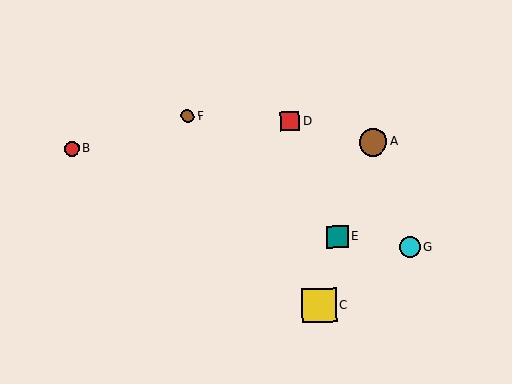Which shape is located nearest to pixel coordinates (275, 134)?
The red square (labeled D) at (290, 121) is nearest to that location.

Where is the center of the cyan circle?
The center of the cyan circle is at (410, 247).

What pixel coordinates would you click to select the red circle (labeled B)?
Click at (72, 148) to select the red circle B.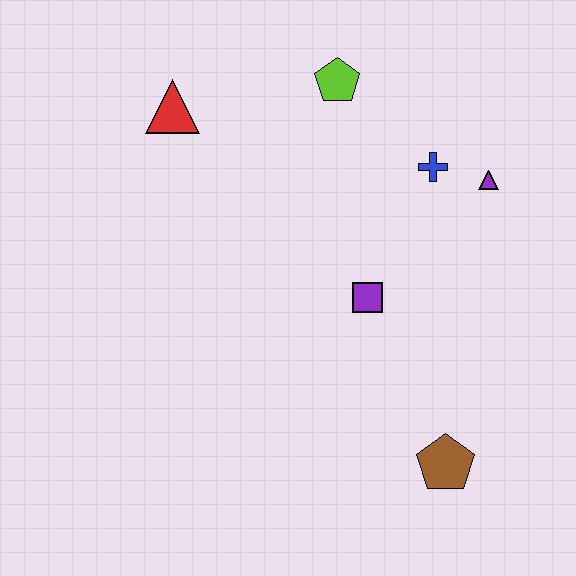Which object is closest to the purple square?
The blue cross is closest to the purple square.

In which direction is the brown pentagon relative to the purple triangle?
The brown pentagon is below the purple triangle.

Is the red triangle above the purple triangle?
Yes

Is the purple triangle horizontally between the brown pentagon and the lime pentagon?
No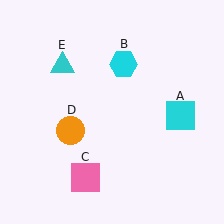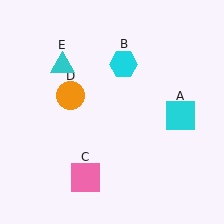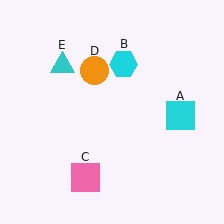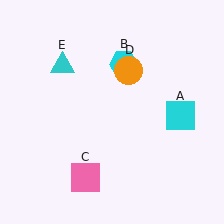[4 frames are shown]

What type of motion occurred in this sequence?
The orange circle (object D) rotated clockwise around the center of the scene.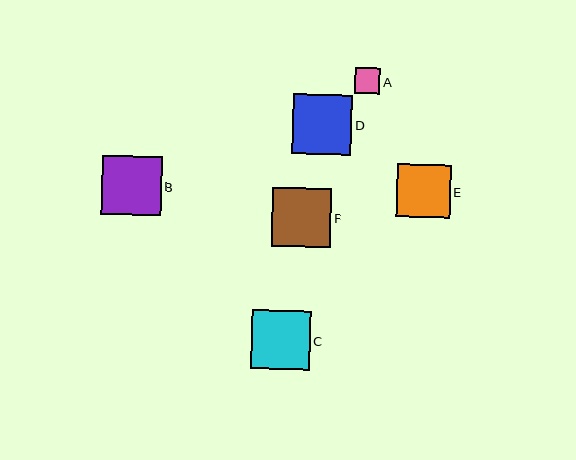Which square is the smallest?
Square A is the smallest with a size of approximately 25 pixels.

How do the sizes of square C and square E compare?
Square C and square E are approximately the same size.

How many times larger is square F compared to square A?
Square F is approximately 2.3 times the size of square A.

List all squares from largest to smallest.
From largest to smallest: B, F, D, C, E, A.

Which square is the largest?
Square B is the largest with a size of approximately 59 pixels.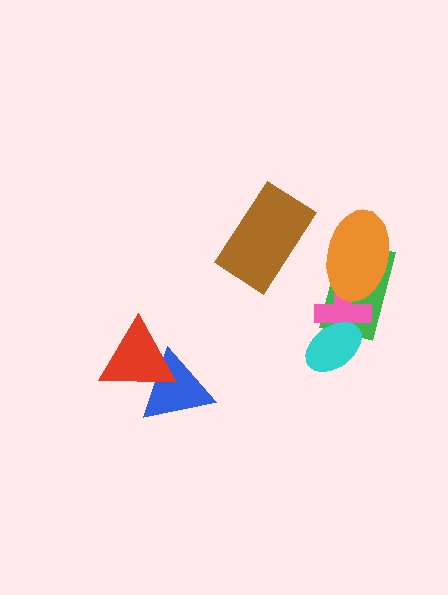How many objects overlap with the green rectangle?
3 objects overlap with the green rectangle.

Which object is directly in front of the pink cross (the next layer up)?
The cyan ellipse is directly in front of the pink cross.